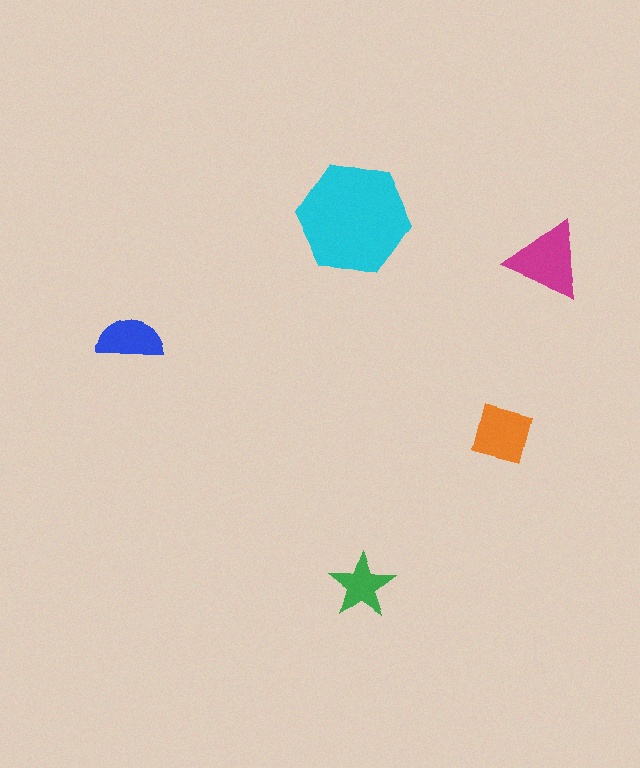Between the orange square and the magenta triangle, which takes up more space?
The magenta triangle.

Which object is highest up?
The cyan hexagon is topmost.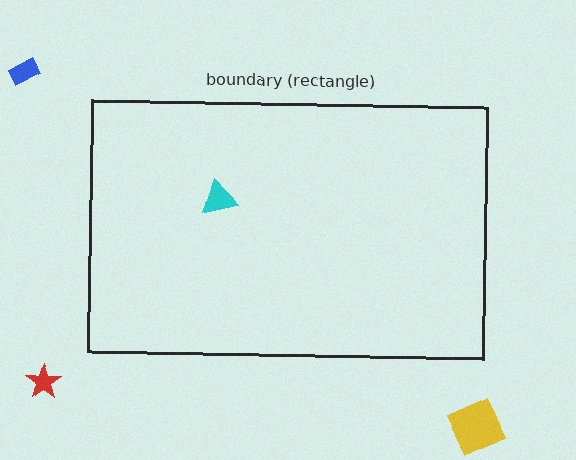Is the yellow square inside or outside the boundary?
Outside.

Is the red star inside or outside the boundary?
Outside.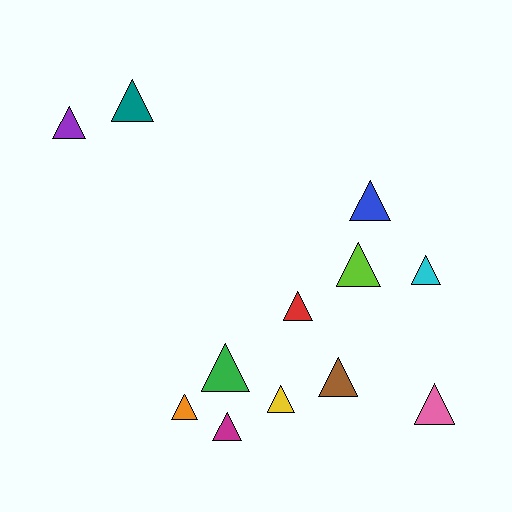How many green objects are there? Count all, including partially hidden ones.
There is 1 green object.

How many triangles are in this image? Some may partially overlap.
There are 12 triangles.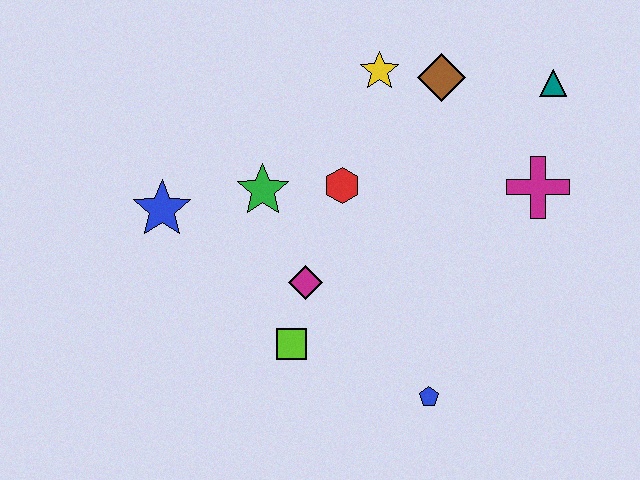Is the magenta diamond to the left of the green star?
No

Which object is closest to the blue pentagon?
The lime square is closest to the blue pentagon.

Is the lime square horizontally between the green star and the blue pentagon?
Yes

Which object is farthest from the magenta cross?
The blue star is farthest from the magenta cross.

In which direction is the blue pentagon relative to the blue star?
The blue pentagon is to the right of the blue star.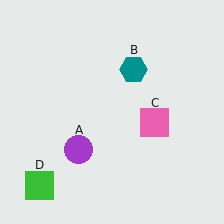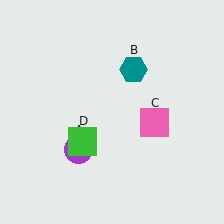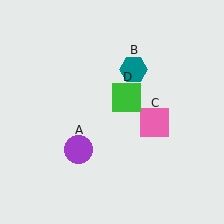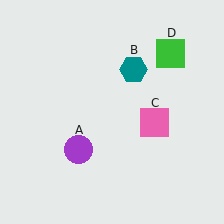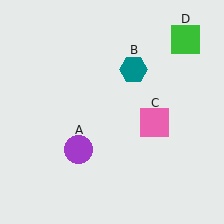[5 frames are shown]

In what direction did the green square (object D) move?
The green square (object D) moved up and to the right.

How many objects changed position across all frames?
1 object changed position: green square (object D).